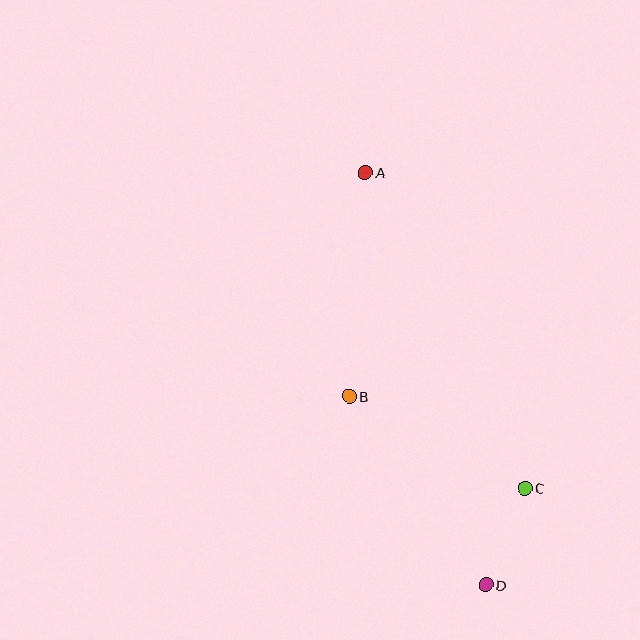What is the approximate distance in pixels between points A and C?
The distance between A and C is approximately 353 pixels.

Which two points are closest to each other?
Points C and D are closest to each other.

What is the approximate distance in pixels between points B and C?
The distance between B and C is approximately 198 pixels.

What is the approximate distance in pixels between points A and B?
The distance between A and B is approximately 225 pixels.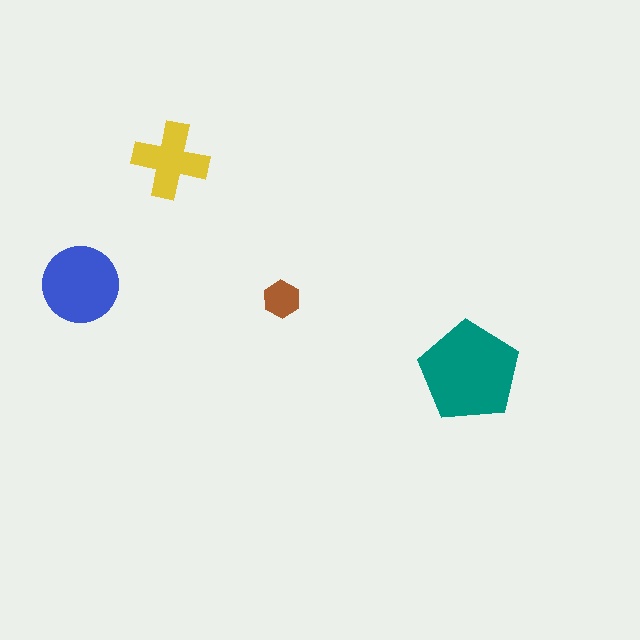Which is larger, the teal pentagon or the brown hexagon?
The teal pentagon.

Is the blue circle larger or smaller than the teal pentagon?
Smaller.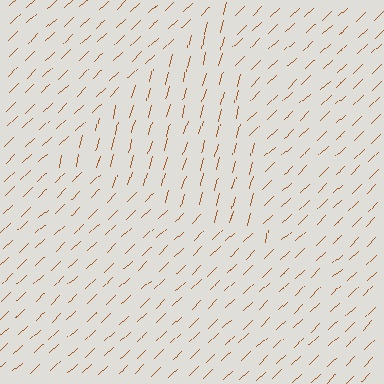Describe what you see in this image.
The image is filled with small brown line segments. A triangle region in the image has lines oriented differently from the surrounding lines, creating a visible texture boundary.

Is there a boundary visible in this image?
Yes, there is a texture boundary formed by a change in line orientation.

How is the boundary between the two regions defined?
The boundary is defined purely by a change in line orientation (approximately 31 degrees difference). All lines are the same color and thickness.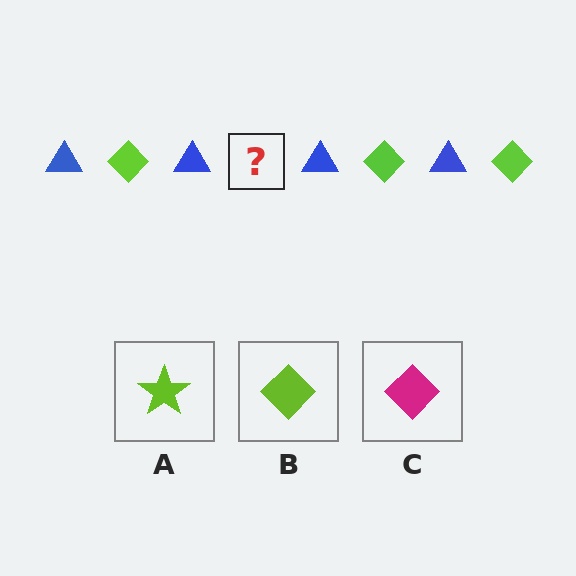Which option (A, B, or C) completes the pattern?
B.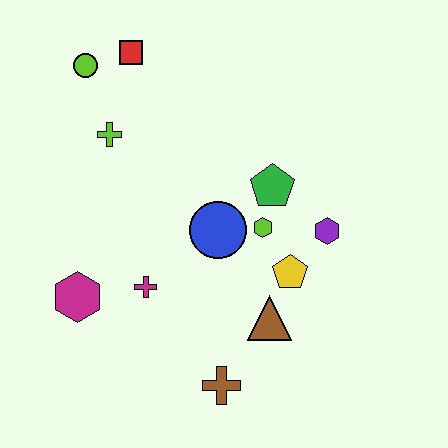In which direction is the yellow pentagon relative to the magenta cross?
The yellow pentagon is to the right of the magenta cross.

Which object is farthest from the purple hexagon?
The lime circle is farthest from the purple hexagon.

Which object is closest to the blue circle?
The lime hexagon is closest to the blue circle.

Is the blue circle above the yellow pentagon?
Yes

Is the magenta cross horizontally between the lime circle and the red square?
No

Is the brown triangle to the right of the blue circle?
Yes